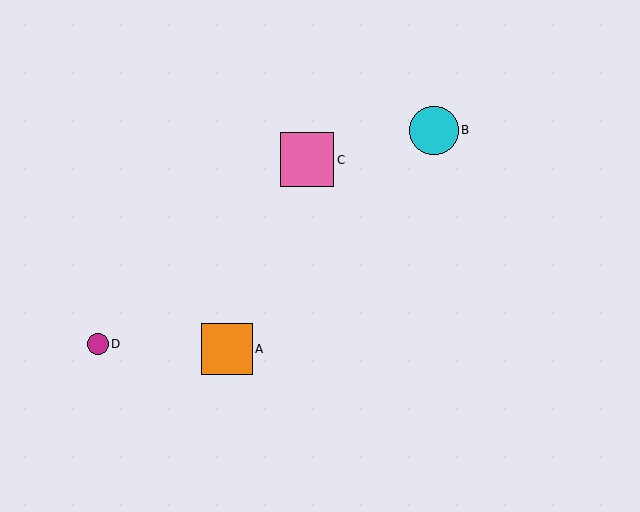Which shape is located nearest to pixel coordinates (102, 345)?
The magenta circle (labeled D) at (98, 344) is nearest to that location.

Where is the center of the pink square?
The center of the pink square is at (307, 160).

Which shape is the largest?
The pink square (labeled C) is the largest.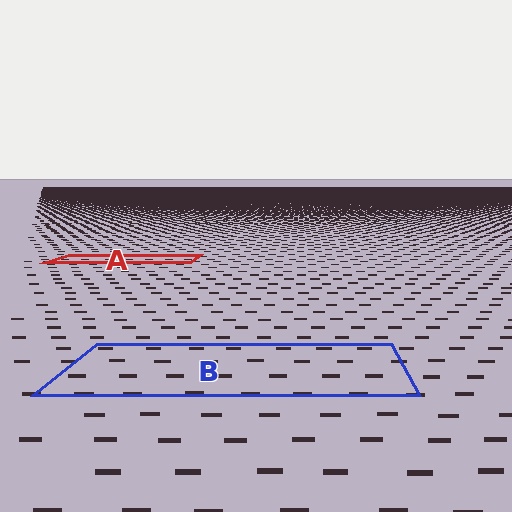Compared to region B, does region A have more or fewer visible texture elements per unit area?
Region A has more texture elements per unit area — they are packed more densely because it is farther away.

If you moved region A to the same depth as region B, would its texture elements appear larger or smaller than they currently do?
They would appear larger. At a closer depth, the same texture elements are projected at a bigger on-screen size.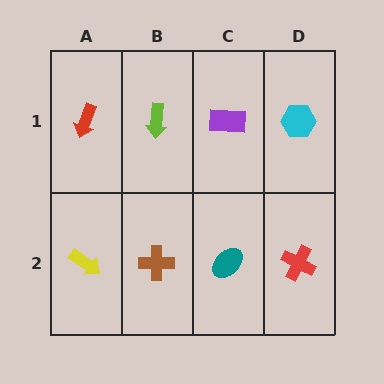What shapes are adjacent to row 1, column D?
A red cross (row 2, column D), a purple rectangle (row 1, column C).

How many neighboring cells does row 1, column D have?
2.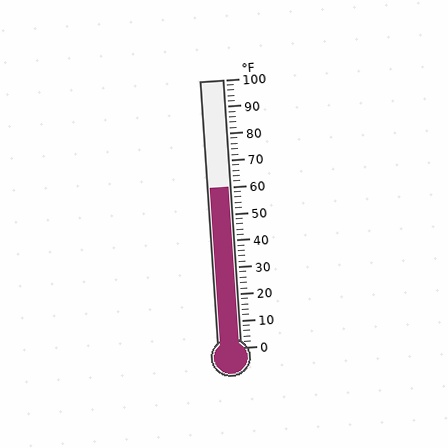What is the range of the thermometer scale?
The thermometer scale ranges from 0°F to 100°F.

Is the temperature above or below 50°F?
The temperature is above 50°F.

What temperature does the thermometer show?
The thermometer shows approximately 60°F.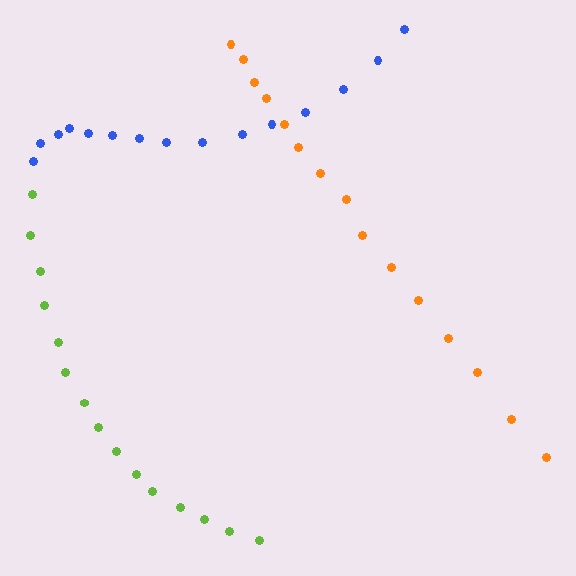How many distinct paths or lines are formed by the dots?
There are 3 distinct paths.